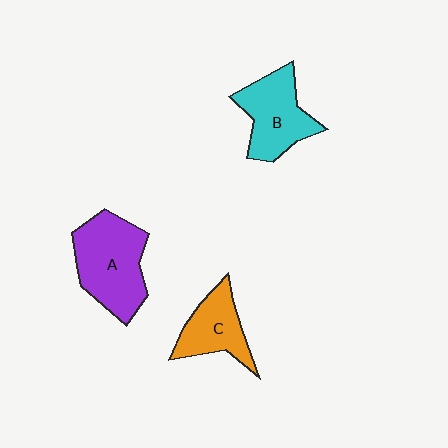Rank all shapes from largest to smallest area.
From largest to smallest: A (purple), B (cyan), C (orange).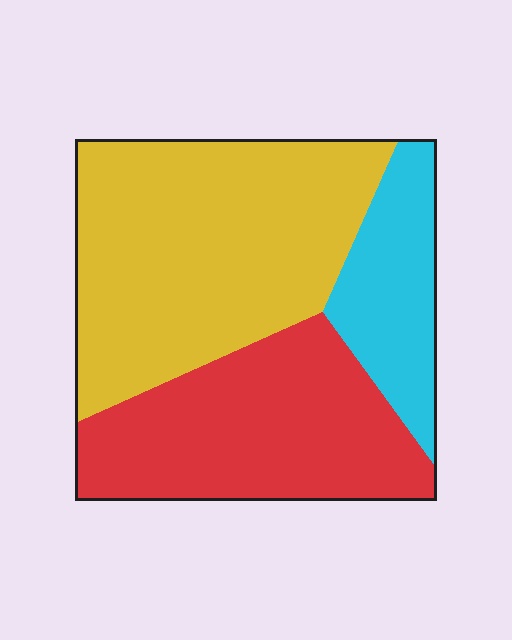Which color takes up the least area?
Cyan, at roughly 15%.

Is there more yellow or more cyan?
Yellow.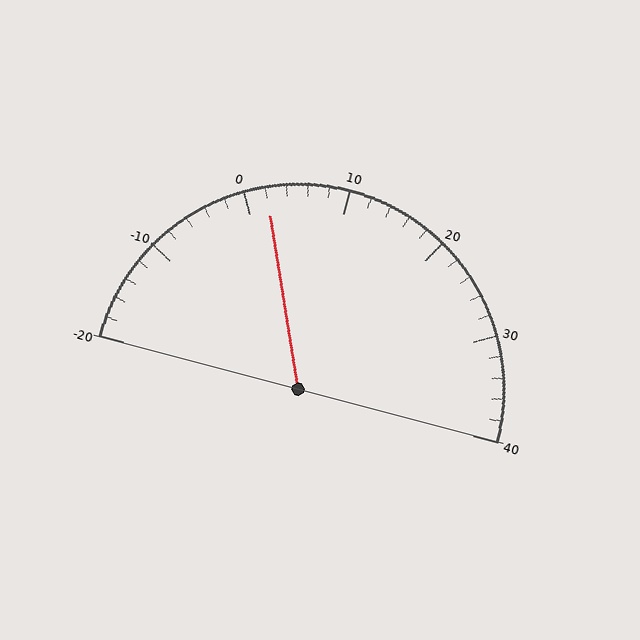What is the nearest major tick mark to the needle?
The nearest major tick mark is 0.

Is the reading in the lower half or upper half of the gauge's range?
The reading is in the lower half of the range (-20 to 40).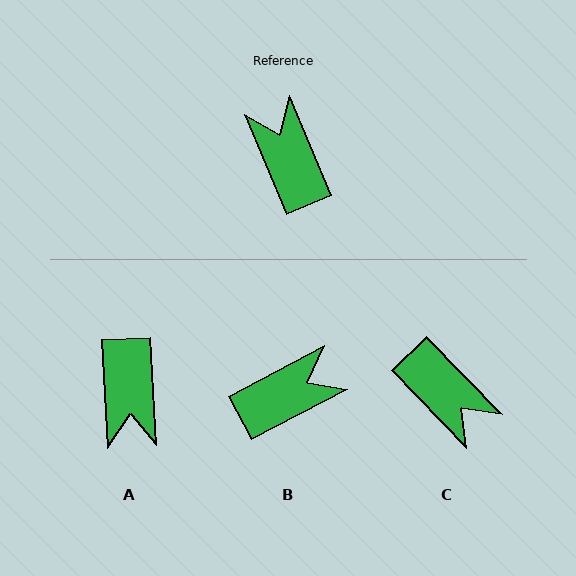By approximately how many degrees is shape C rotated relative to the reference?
Approximately 159 degrees clockwise.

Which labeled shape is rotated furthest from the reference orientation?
A, about 160 degrees away.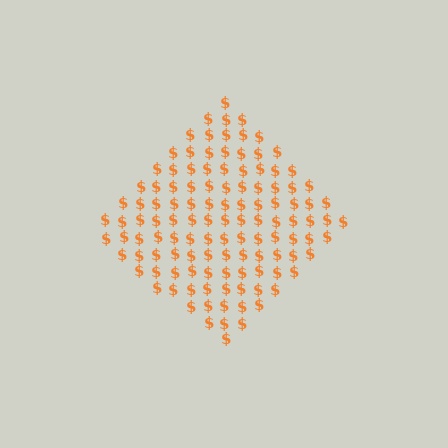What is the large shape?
The large shape is a diamond.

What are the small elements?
The small elements are dollar signs.